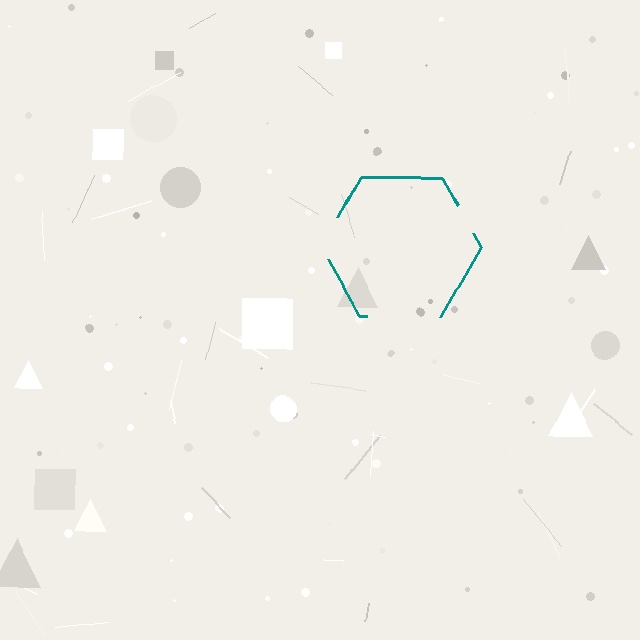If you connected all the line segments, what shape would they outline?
They would outline a hexagon.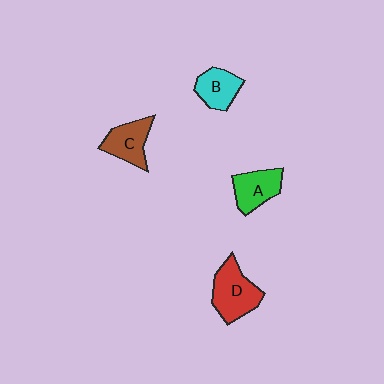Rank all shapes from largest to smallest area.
From largest to smallest: D (red), A (green), C (brown), B (cyan).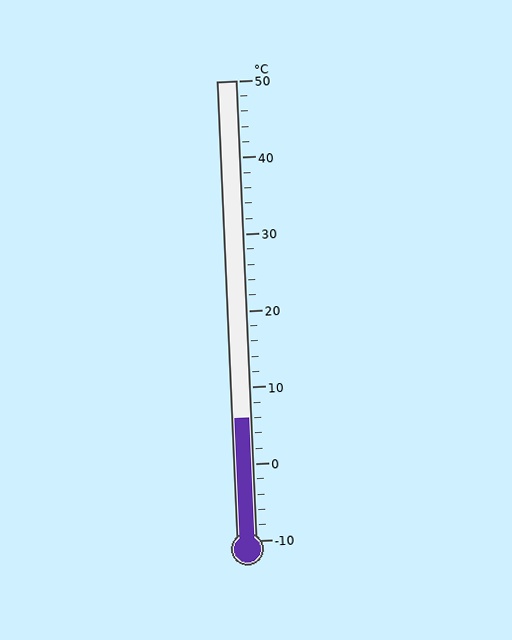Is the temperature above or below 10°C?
The temperature is below 10°C.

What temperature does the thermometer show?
The thermometer shows approximately 6°C.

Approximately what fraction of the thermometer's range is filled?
The thermometer is filled to approximately 25% of its range.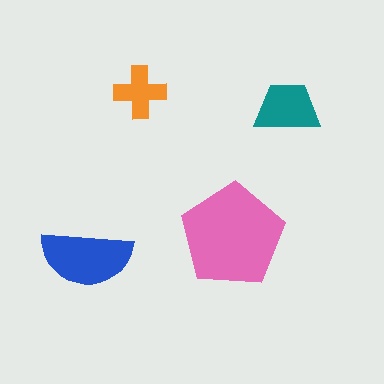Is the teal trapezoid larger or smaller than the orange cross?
Larger.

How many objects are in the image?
There are 4 objects in the image.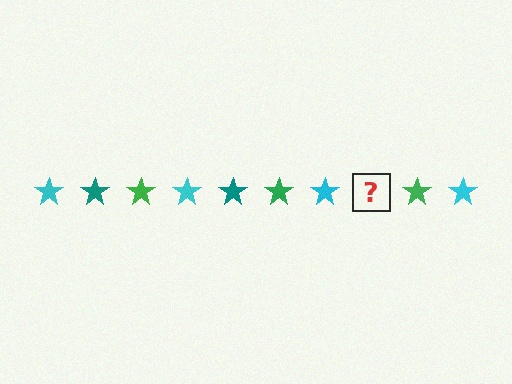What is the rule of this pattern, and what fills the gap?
The rule is that the pattern cycles through cyan, teal, green stars. The gap should be filled with a teal star.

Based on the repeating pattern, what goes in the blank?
The blank should be a teal star.